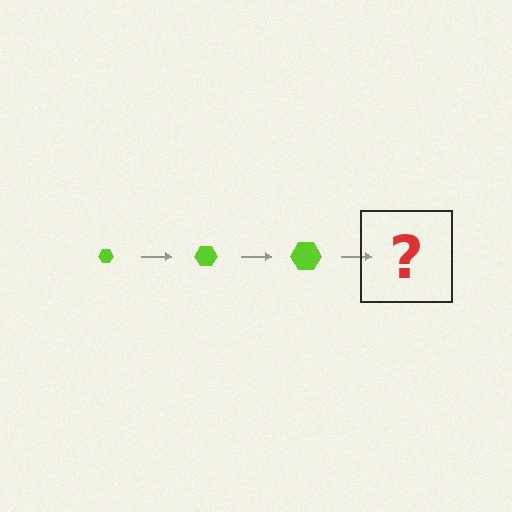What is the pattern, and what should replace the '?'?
The pattern is that the hexagon gets progressively larger each step. The '?' should be a lime hexagon, larger than the previous one.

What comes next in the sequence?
The next element should be a lime hexagon, larger than the previous one.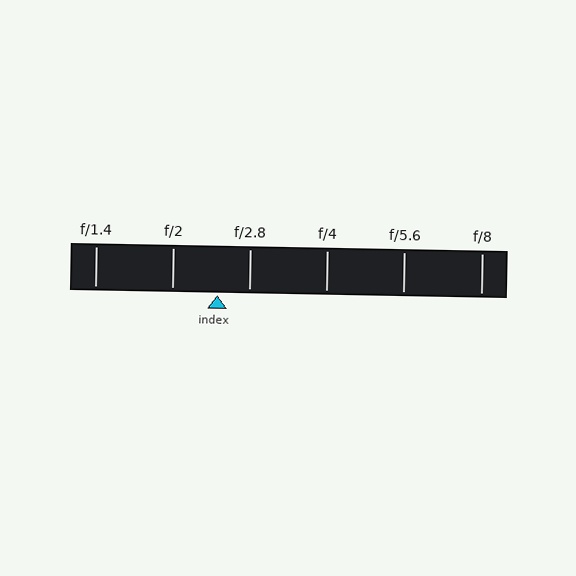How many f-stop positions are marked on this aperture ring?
There are 6 f-stop positions marked.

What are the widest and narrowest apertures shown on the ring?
The widest aperture shown is f/1.4 and the narrowest is f/8.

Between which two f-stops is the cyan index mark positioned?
The index mark is between f/2 and f/2.8.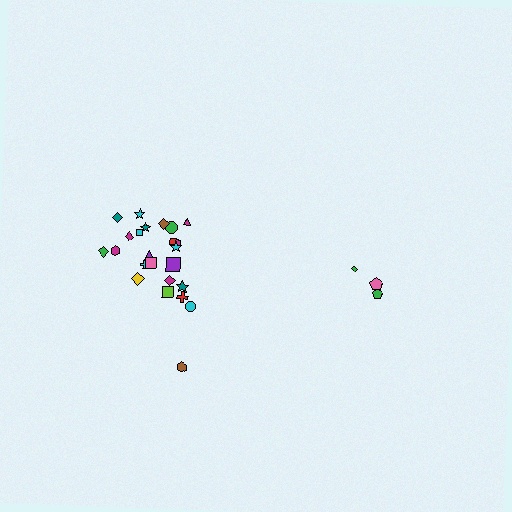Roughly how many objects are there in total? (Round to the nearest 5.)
Roughly 30 objects in total.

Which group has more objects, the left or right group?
The left group.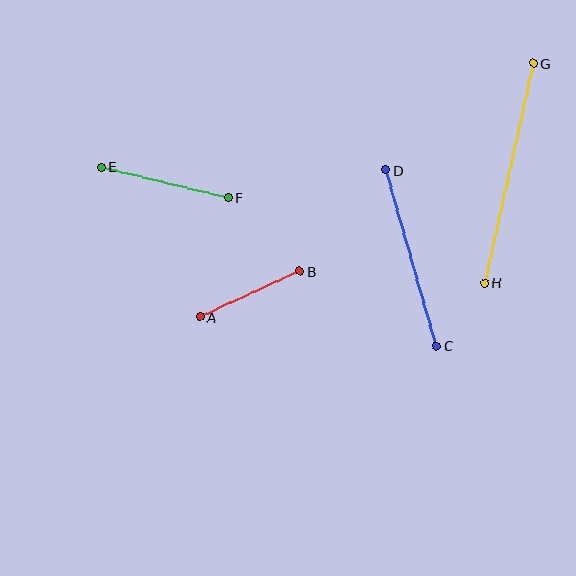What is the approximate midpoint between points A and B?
The midpoint is at approximately (250, 294) pixels.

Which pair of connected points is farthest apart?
Points G and H are farthest apart.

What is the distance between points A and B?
The distance is approximately 110 pixels.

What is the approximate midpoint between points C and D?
The midpoint is at approximately (411, 258) pixels.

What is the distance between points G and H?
The distance is approximately 225 pixels.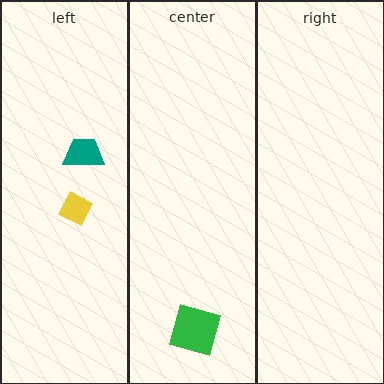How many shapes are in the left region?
2.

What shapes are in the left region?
The yellow diamond, the teal trapezoid.